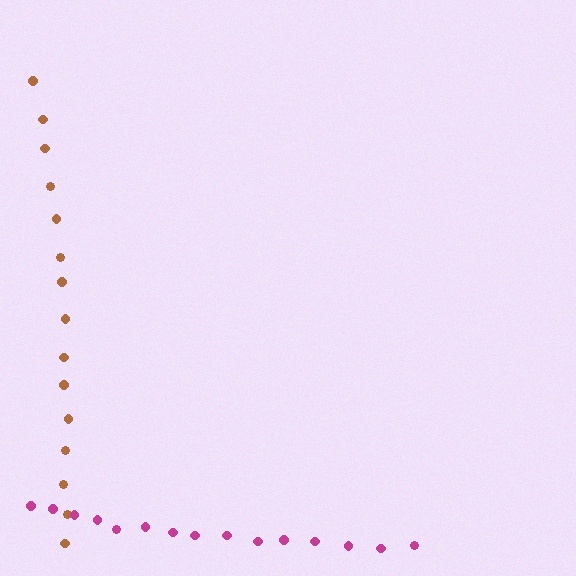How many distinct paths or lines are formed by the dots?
There are 2 distinct paths.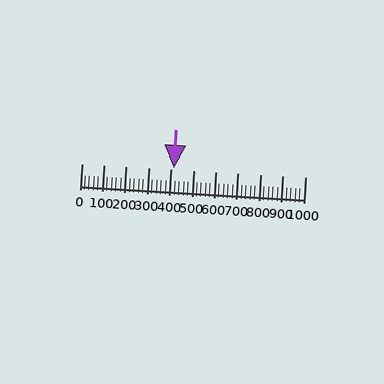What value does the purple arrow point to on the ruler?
The purple arrow points to approximately 411.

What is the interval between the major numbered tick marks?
The major tick marks are spaced 100 units apart.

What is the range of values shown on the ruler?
The ruler shows values from 0 to 1000.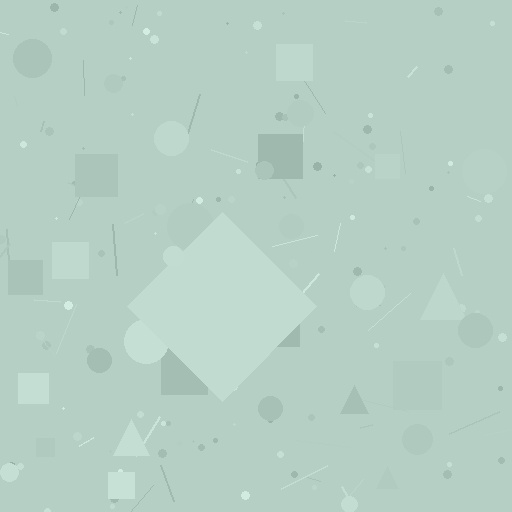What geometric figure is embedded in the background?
A diamond is embedded in the background.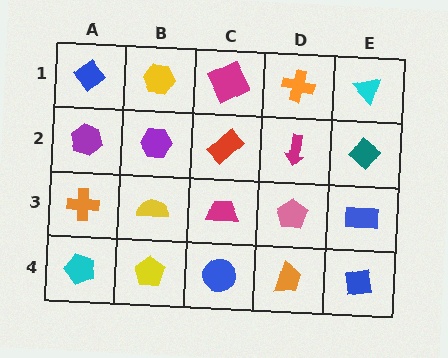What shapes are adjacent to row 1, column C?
A red rectangle (row 2, column C), a yellow hexagon (row 1, column B), an orange cross (row 1, column D).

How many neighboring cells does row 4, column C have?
3.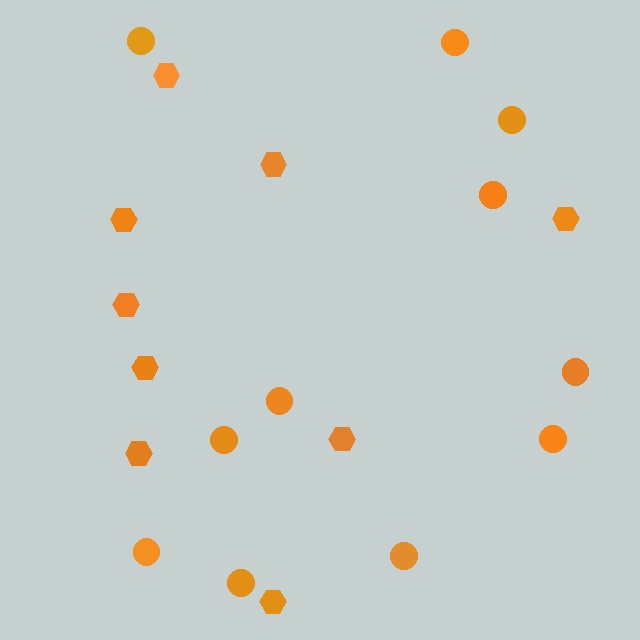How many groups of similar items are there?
There are 2 groups: one group of circles (11) and one group of hexagons (9).